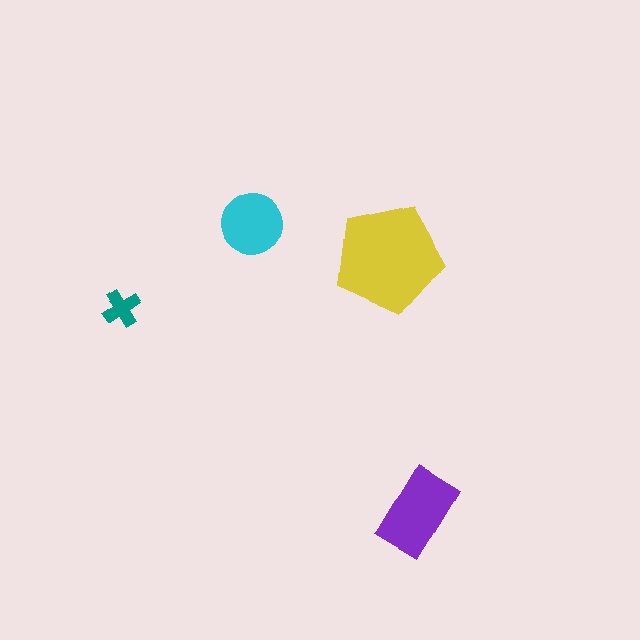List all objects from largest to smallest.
The yellow pentagon, the purple rectangle, the cyan circle, the teal cross.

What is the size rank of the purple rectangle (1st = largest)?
2nd.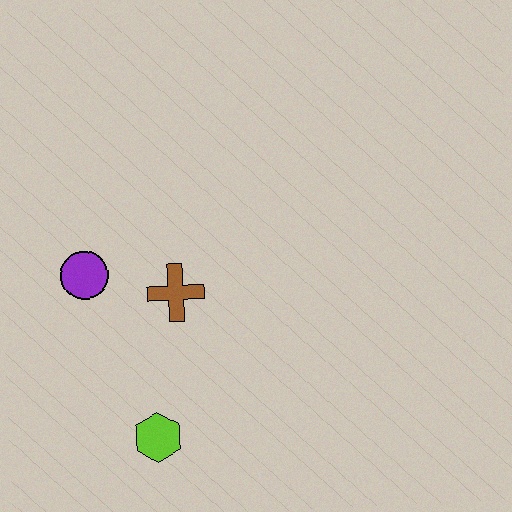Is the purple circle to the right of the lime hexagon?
No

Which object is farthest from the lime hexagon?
The purple circle is farthest from the lime hexagon.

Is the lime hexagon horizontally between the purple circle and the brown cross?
Yes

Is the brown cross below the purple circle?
Yes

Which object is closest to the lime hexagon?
The brown cross is closest to the lime hexagon.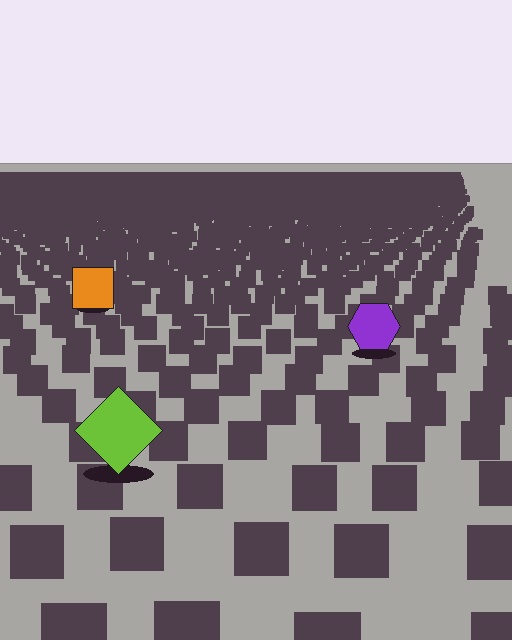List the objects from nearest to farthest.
From nearest to farthest: the lime diamond, the purple hexagon, the orange square.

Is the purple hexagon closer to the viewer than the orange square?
Yes. The purple hexagon is closer — you can tell from the texture gradient: the ground texture is coarser near it.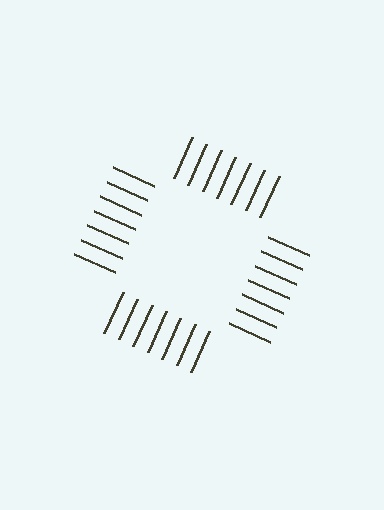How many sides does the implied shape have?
4 sides — the line-ends trace a square.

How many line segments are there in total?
28 — 7 along each of the 4 edges.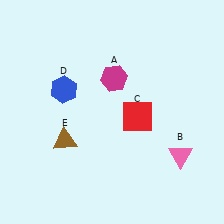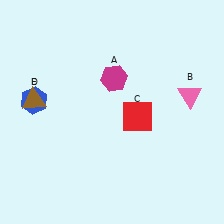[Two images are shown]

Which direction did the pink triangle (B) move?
The pink triangle (B) moved up.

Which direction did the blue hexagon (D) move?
The blue hexagon (D) moved left.